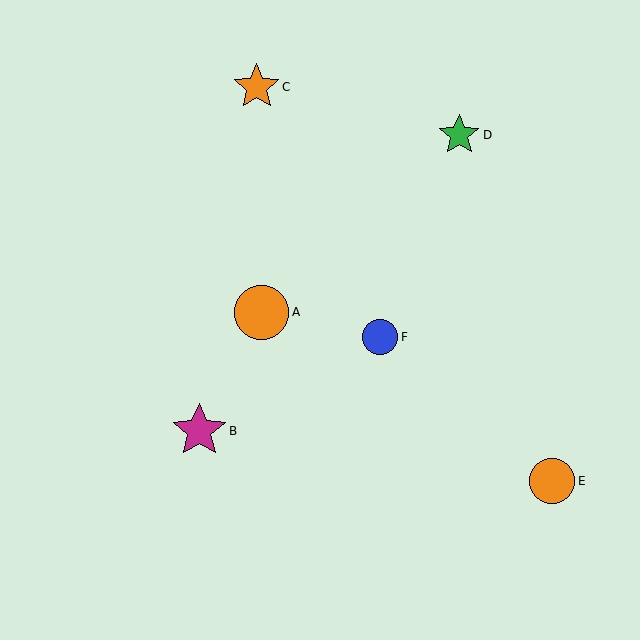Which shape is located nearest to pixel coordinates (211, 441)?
The magenta star (labeled B) at (199, 431) is nearest to that location.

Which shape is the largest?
The magenta star (labeled B) is the largest.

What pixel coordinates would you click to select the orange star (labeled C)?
Click at (257, 87) to select the orange star C.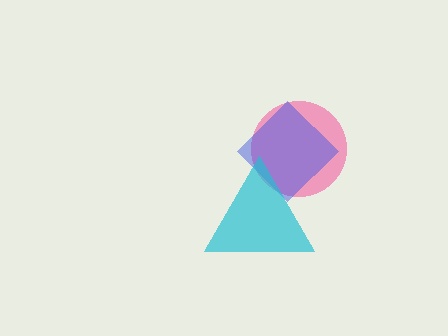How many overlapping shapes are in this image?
There are 3 overlapping shapes in the image.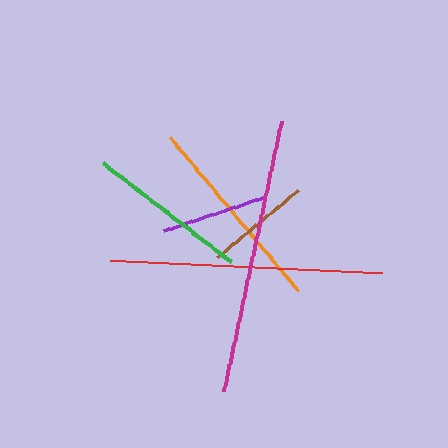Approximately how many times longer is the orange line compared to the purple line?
The orange line is approximately 1.8 times the length of the purple line.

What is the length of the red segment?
The red segment is approximately 273 pixels long.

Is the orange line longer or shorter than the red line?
The red line is longer than the orange line.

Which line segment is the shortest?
The brown line is the shortest at approximately 105 pixels.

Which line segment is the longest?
The magenta line is the longest at approximately 276 pixels.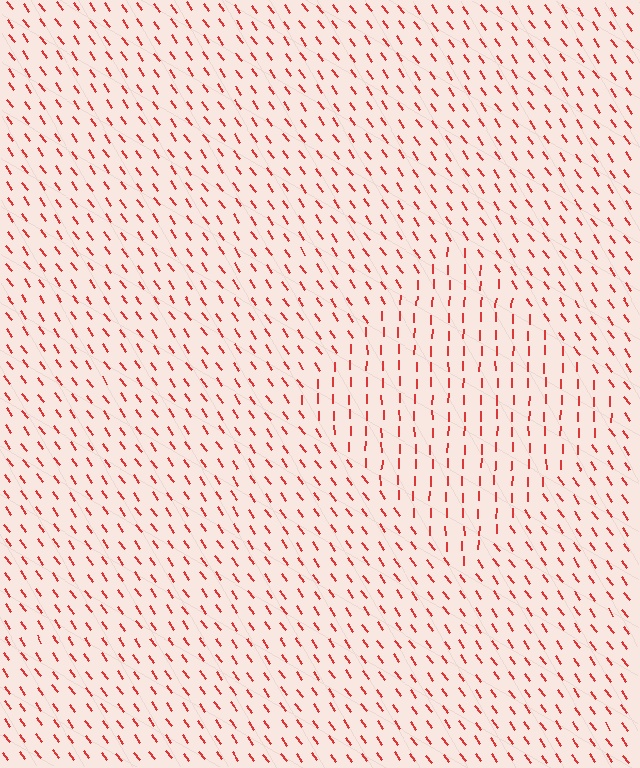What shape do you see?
I see a diamond.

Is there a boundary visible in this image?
Yes, there is a texture boundary formed by a change in line orientation.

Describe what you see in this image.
The image is filled with small red line segments. A diamond region in the image has lines oriented differently from the surrounding lines, creating a visible texture boundary.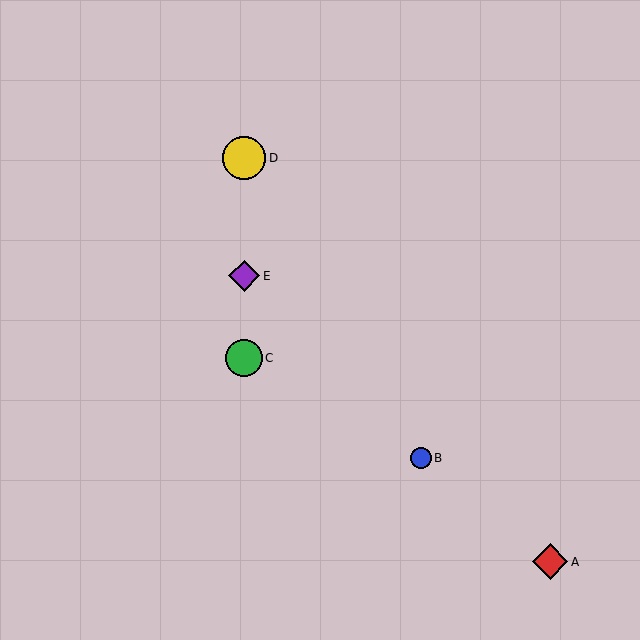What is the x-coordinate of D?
Object D is at x≈244.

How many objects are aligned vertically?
3 objects (C, D, E) are aligned vertically.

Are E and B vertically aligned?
No, E is at x≈244 and B is at x≈421.